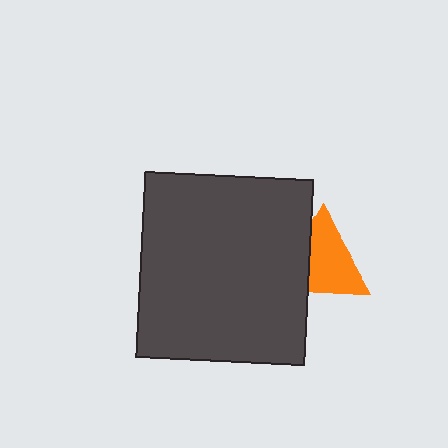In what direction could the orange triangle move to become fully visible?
The orange triangle could move right. That would shift it out from behind the dark gray rectangle entirely.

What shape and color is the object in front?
The object in front is a dark gray rectangle.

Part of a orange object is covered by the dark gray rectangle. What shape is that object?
It is a triangle.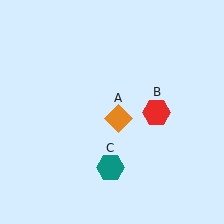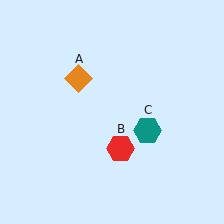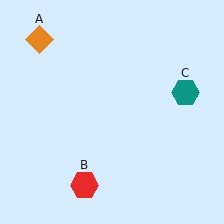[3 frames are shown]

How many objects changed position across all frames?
3 objects changed position: orange diamond (object A), red hexagon (object B), teal hexagon (object C).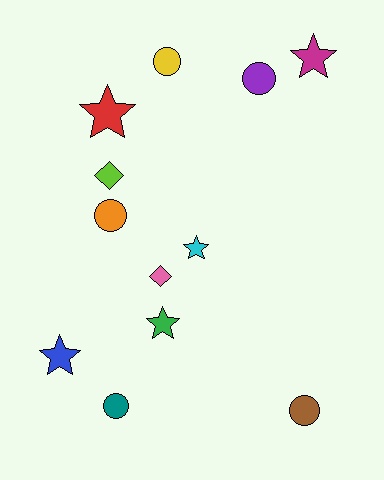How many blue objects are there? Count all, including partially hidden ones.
There is 1 blue object.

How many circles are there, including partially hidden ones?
There are 5 circles.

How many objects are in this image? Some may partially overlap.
There are 12 objects.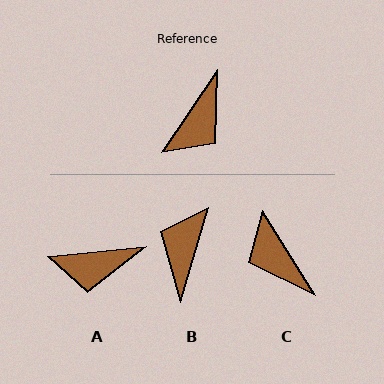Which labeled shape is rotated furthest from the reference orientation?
B, about 163 degrees away.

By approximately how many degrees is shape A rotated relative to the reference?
Approximately 50 degrees clockwise.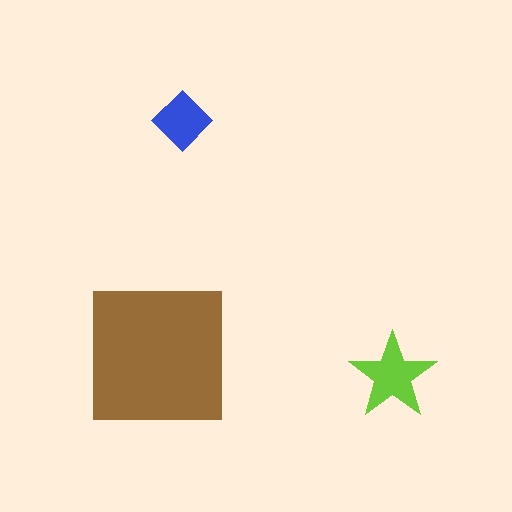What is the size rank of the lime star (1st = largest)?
2nd.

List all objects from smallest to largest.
The blue diamond, the lime star, the brown square.